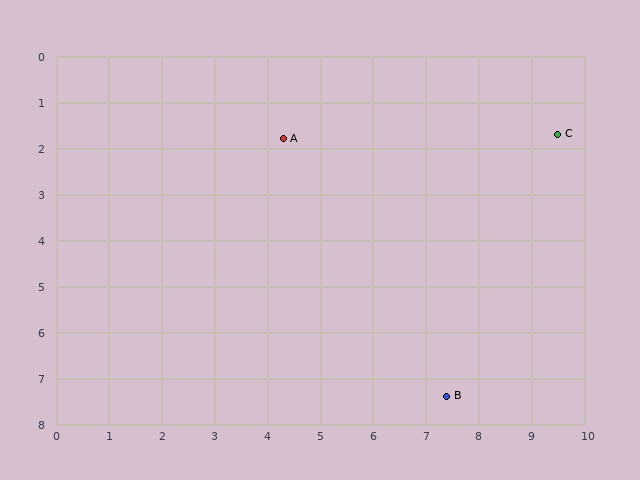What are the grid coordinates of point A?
Point A is at approximately (4.3, 1.8).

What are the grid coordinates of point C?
Point C is at approximately (9.5, 1.7).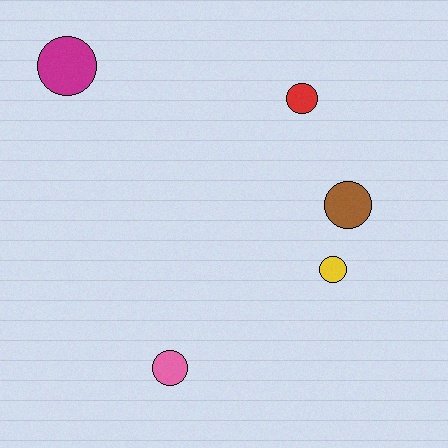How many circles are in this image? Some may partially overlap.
There are 5 circles.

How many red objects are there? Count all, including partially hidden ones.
There is 1 red object.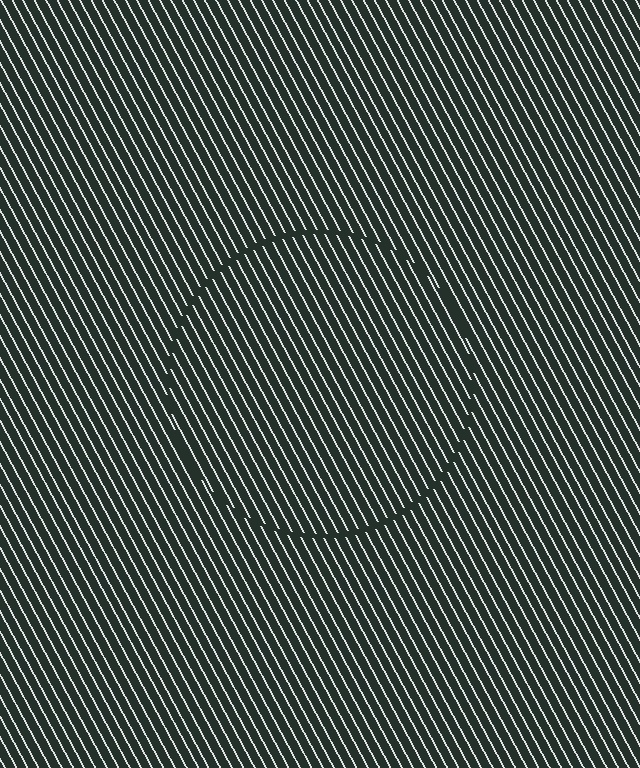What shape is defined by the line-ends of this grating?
An illusory circle. The interior of the shape contains the same grating, shifted by half a period — the contour is defined by the phase discontinuity where line-ends from the inner and outer gratings abut.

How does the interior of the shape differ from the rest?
The interior of the shape contains the same grating, shifted by half a period — the contour is defined by the phase discontinuity where line-ends from the inner and outer gratings abut.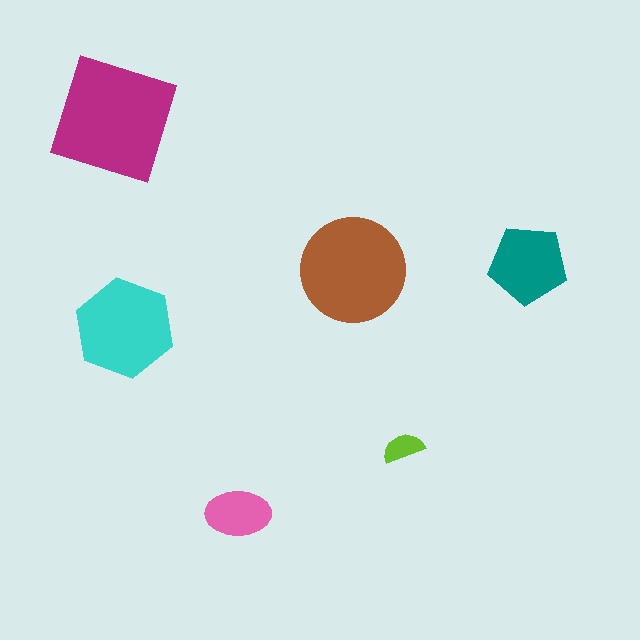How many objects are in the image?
There are 6 objects in the image.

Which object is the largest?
The magenta square.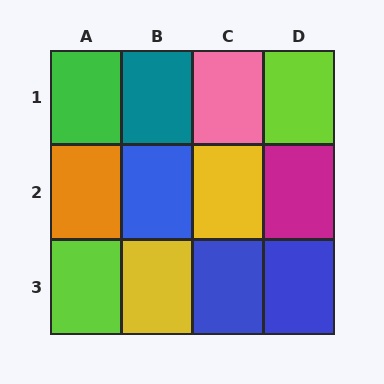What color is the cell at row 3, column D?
Blue.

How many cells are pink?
1 cell is pink.